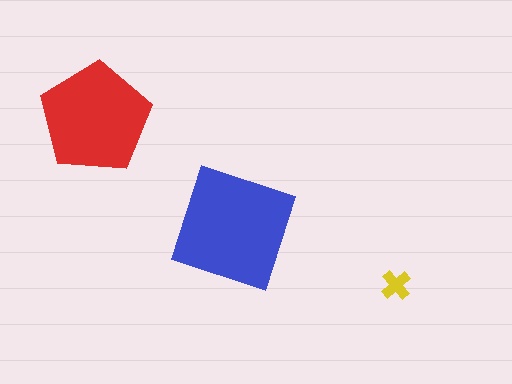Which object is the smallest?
The yellow cross.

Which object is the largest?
The blue square.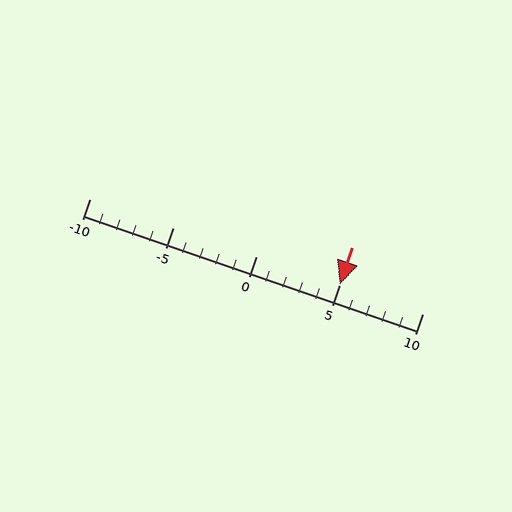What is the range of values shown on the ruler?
The ruler shows values from -10 to 10.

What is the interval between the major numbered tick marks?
The major tick marks are spaced 5 units apart.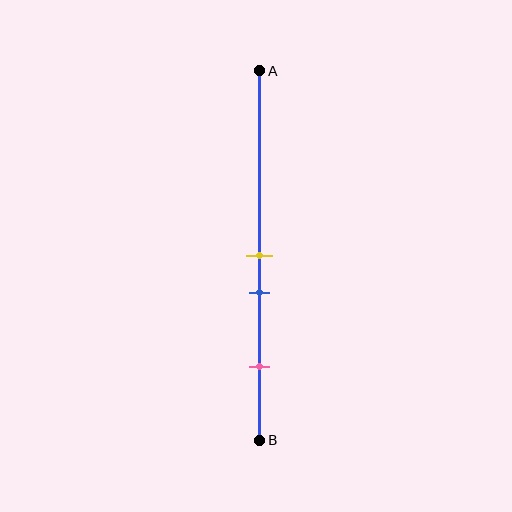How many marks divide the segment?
There are 3 marks dividing the segment.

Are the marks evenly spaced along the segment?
No, the marks are not evenly spaced.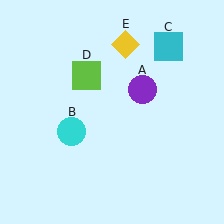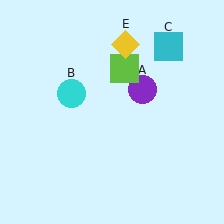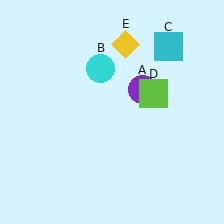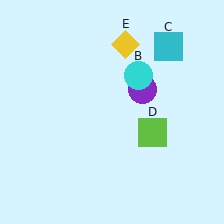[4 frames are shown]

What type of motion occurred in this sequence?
The cyan circle (object B), lime square (object D) rotated clockwise around the center of the scene.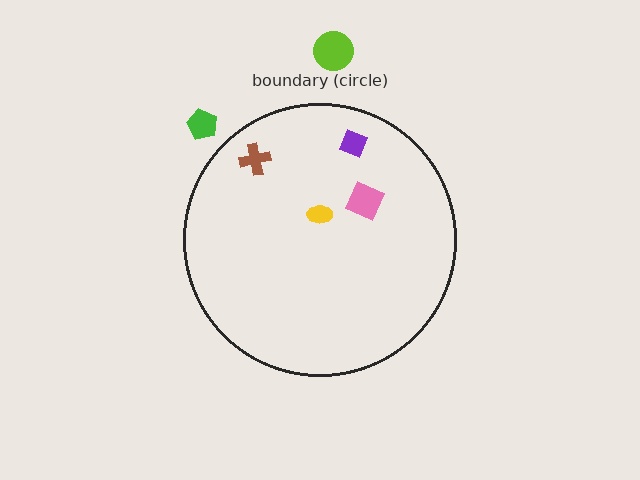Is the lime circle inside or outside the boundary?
Outside.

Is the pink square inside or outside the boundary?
Inside.